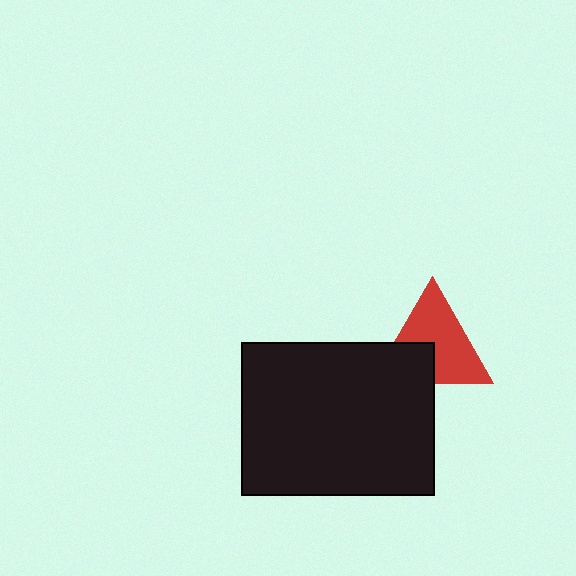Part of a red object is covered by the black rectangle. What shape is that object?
It is a triangle.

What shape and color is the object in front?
The object in front is a black rectangle.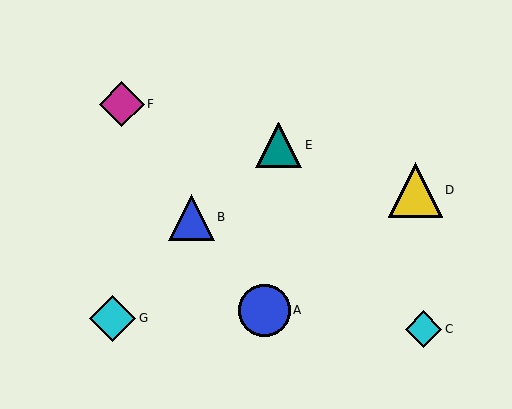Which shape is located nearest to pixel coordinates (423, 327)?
The cyan diamond (labeled C) at (424, 329) is nearest to that location.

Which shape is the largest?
The yellow triangle (labeled D) is the largest.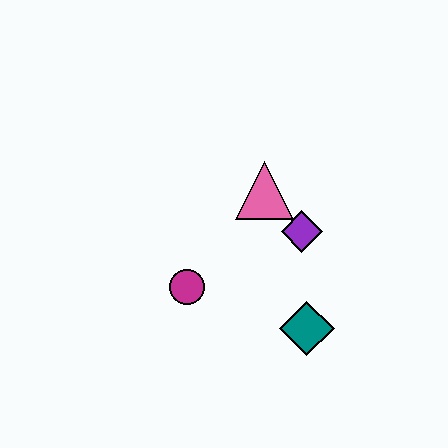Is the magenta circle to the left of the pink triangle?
Yes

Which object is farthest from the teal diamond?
The pink triangle is farthest from the teal diamond.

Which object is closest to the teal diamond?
The purple diamond is closest to the teal diamond.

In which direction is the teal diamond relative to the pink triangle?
The teal diamond is below the pink triangle.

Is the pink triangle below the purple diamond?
No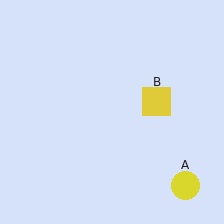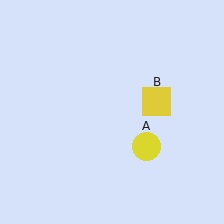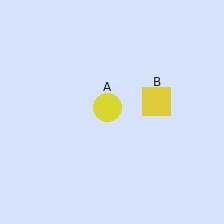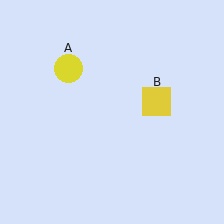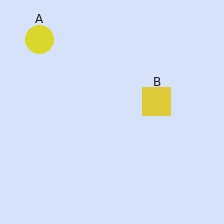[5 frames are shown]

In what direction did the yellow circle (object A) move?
The yellow circle (object A) moved up and to the left.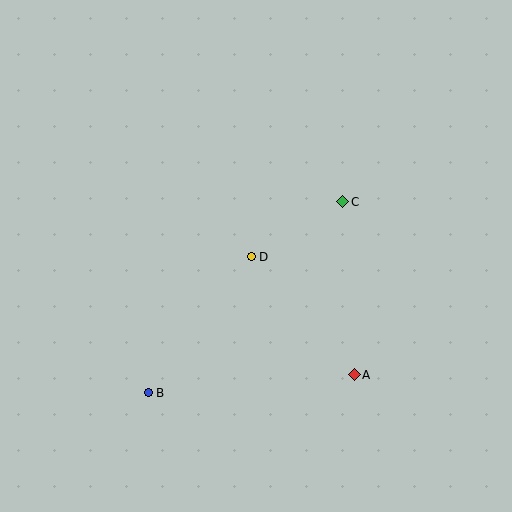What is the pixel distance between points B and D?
The distance between B and D is 171 pixels.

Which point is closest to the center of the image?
Point D at (251, 257) is closest to the center.